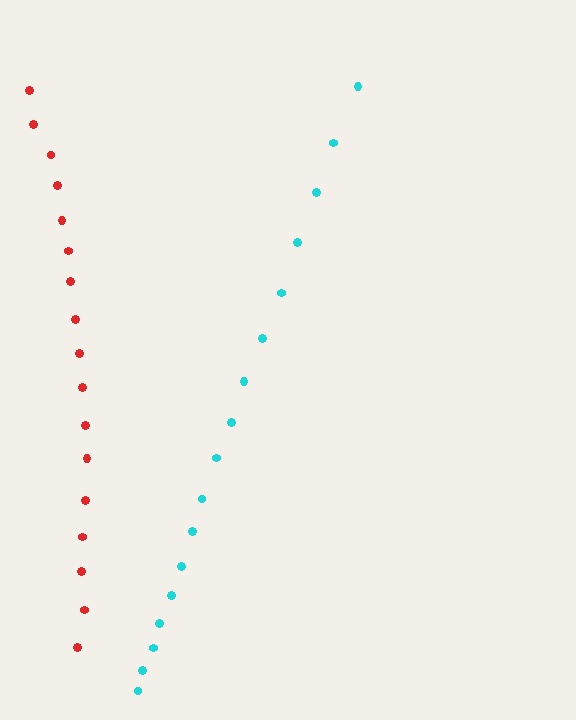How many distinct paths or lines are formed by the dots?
There are 2 distinct paths.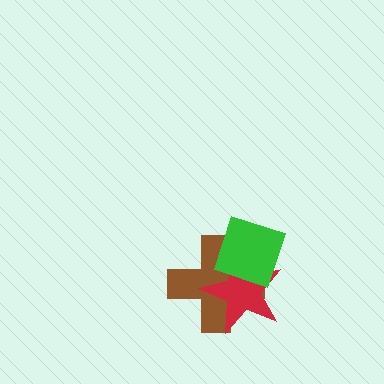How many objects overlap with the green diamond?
2 objects overlap with the green diamond.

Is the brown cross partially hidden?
Yes, it is partially covered by another shape.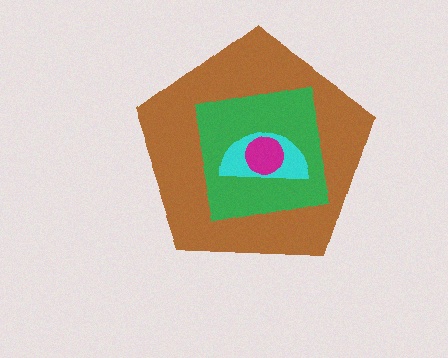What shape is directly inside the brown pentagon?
The green square.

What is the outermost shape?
The brown pentagon.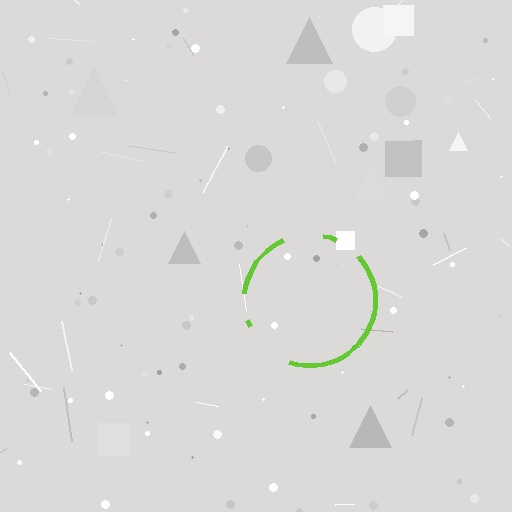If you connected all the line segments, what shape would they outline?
They would outline a circle.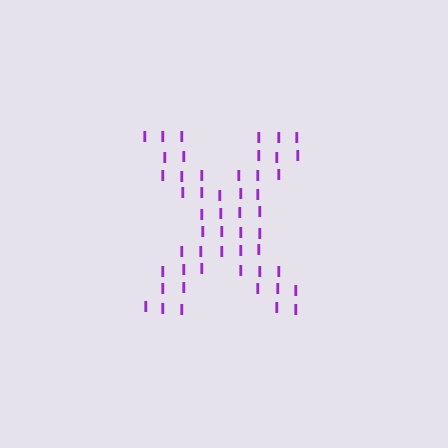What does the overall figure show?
The overall figure shows the letter X.